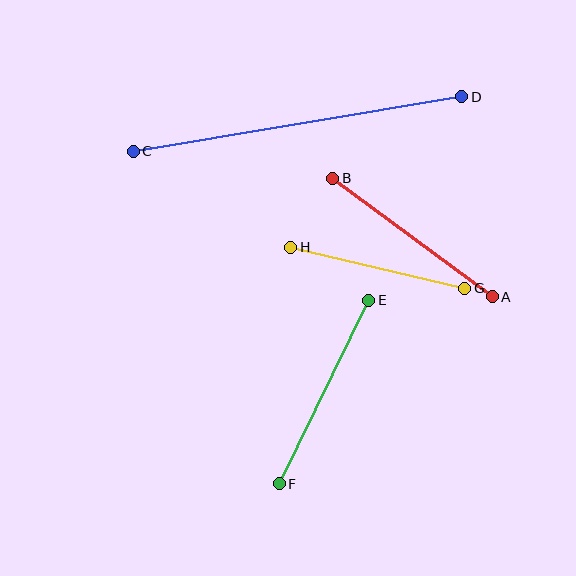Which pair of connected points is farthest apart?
Points C and D are farthest apart.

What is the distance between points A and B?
The distance is approximately 199 pixels.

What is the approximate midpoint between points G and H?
The midpoint is at approximately (378, 268) pixels.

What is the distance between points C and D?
The distance is approximately 333 pixels.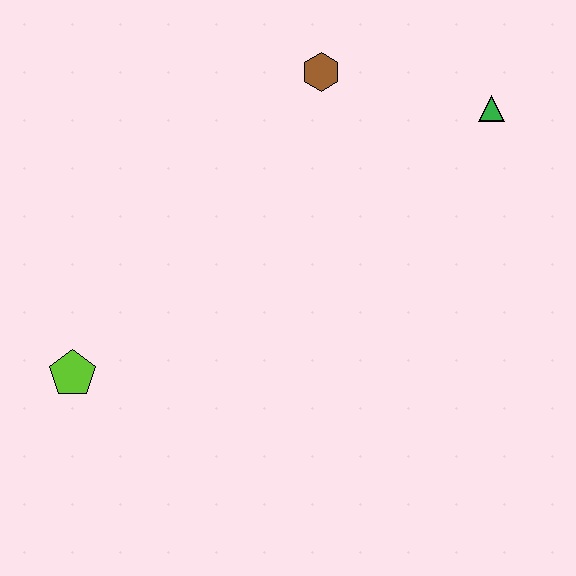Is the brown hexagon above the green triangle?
Yes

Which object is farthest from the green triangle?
The lime pentagon is farthest from the green triangle.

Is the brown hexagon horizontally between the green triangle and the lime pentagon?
Yes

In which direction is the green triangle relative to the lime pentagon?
The green triangle is to the right of the lime pentagon.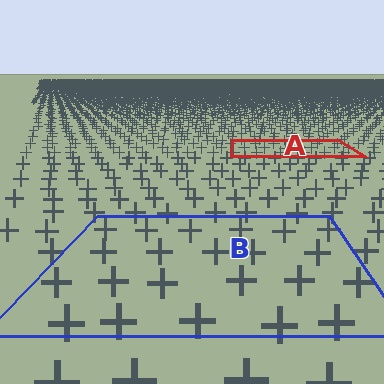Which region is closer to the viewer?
Region B is closer. The texture elements there are larger and more spread out.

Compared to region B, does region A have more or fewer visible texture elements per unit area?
Region A has more texture elements per unit area — they are packed more densely because it is farther away.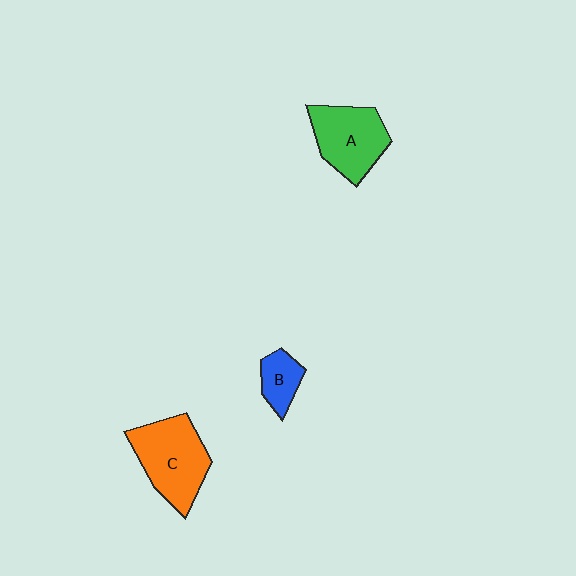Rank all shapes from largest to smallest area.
From largest to smallest: C (orange), A (green), B (blue).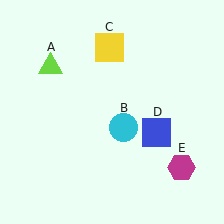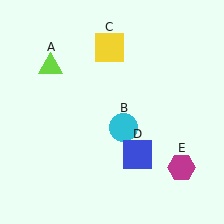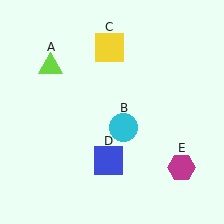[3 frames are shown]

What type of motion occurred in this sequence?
The blue square (object D) rotated clockwise around the center of the scene.